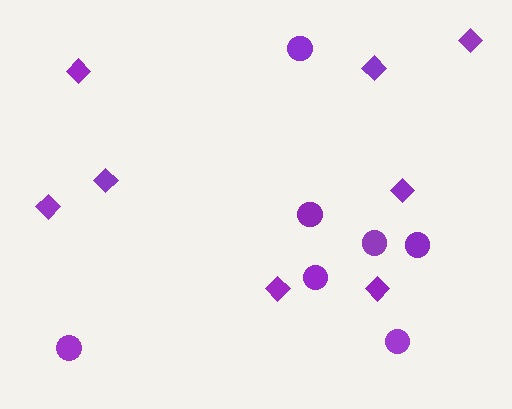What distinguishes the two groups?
There are 2 groups: one group of circles (7) and one group of diamonds (8).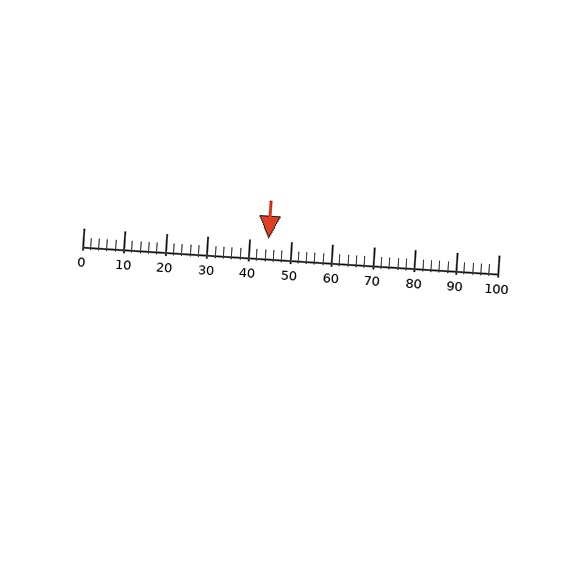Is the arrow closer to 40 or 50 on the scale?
The arrow is closer to 40.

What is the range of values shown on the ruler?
The ruler shows values from 0 to 100.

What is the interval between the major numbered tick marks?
The major tick marks are spaced 10 units apart.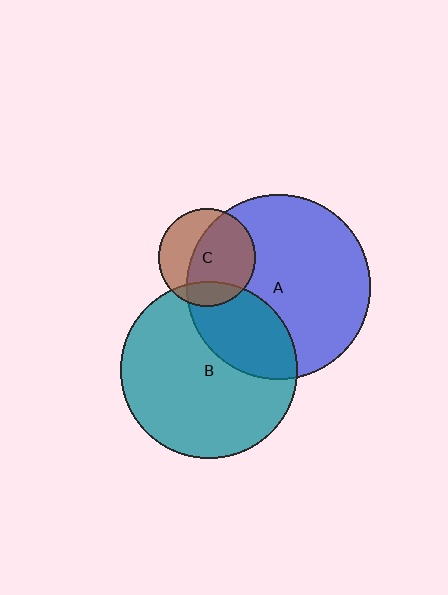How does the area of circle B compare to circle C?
Approximately 3.2 times.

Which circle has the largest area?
Circle A (blue).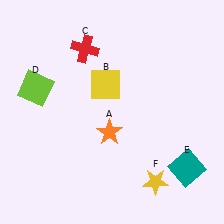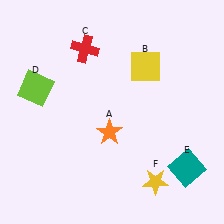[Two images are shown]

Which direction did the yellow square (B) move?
The yellow square (B) moved right.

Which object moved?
The yellow square (B) moved right.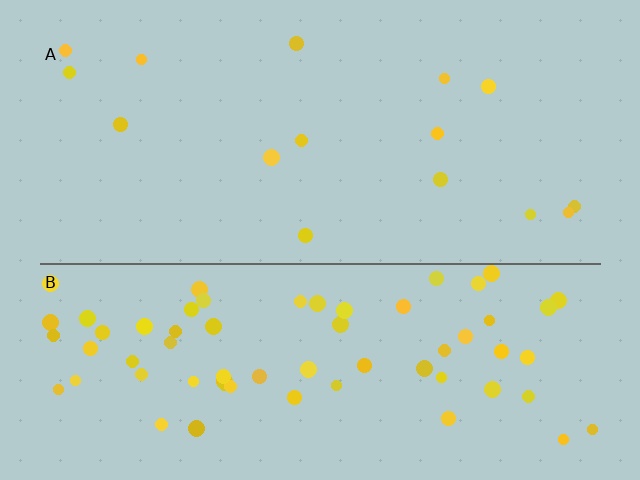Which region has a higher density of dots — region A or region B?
B (the bottom).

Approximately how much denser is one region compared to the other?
Approximately 4.3× — region B over region A.